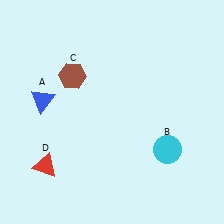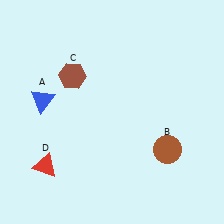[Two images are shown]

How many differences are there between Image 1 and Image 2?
There is 1 difference between the two images.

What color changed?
The circle (B) changed from cyan in Image 1 to brown in Image 2.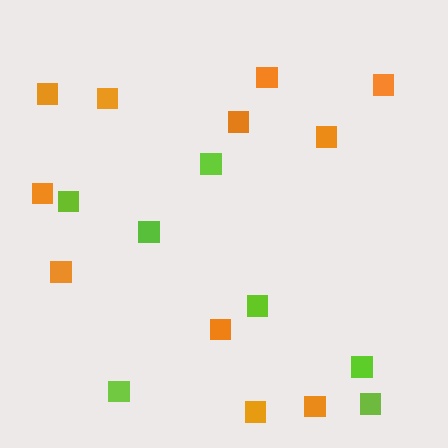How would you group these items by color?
There are 2 groups: one group of lime squares (7) and one group of orange squares (11).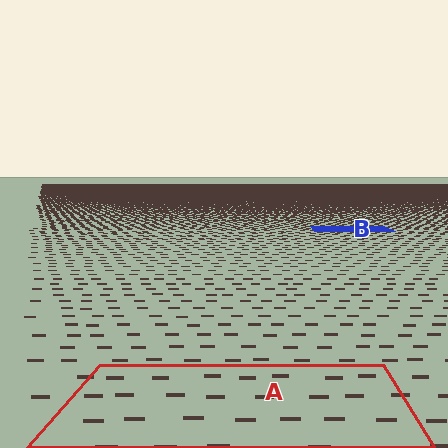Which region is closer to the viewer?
Region A is closer. The texture elements there are larger and more spread out.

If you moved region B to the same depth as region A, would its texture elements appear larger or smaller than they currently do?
They would appear larger. At a closer depth, the same texture elements are projected at a bigger on-screen size.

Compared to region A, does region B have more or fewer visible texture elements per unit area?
Region B has more texture elements per unit area — they are packed more densely because it is farther away.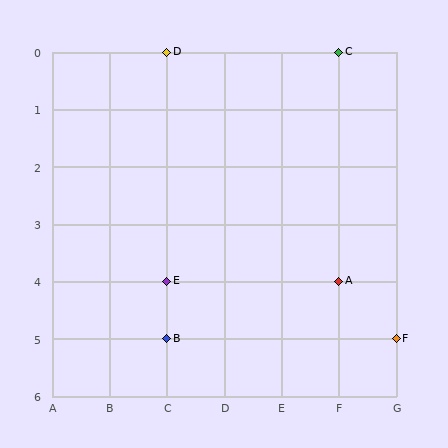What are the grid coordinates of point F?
Point F is at grid coordinates (G, 5).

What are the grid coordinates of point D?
Point D is at grid coordinates (C, 0).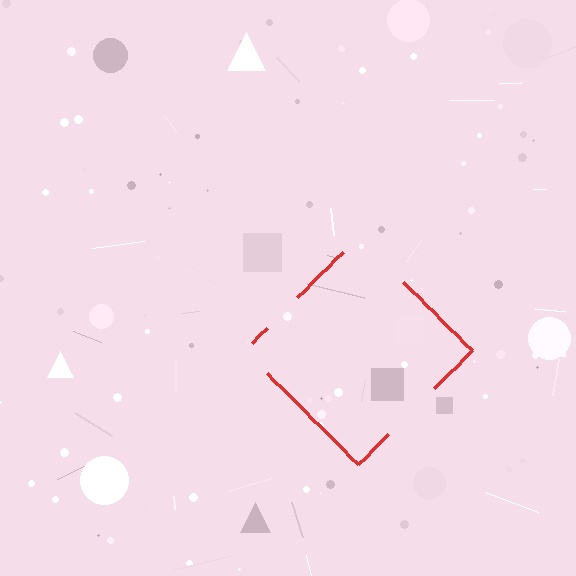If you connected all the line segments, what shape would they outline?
They would outline a diamond.